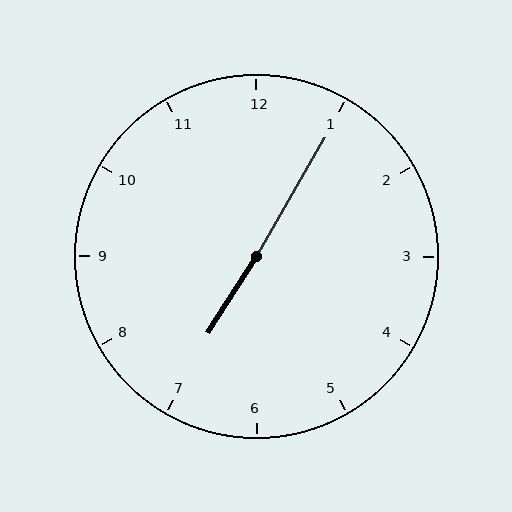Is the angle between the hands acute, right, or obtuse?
It is obtuse.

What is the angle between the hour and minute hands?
Approximately 178 degrees.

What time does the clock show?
7:05.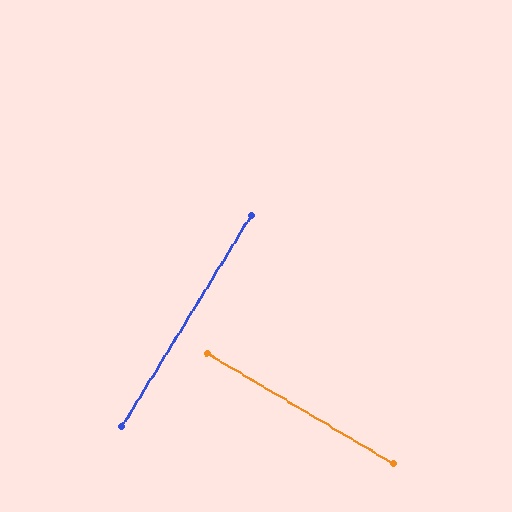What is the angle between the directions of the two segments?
Approximately 89 degrees.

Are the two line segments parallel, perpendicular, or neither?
Perpendicular — they meet at approximately 89°.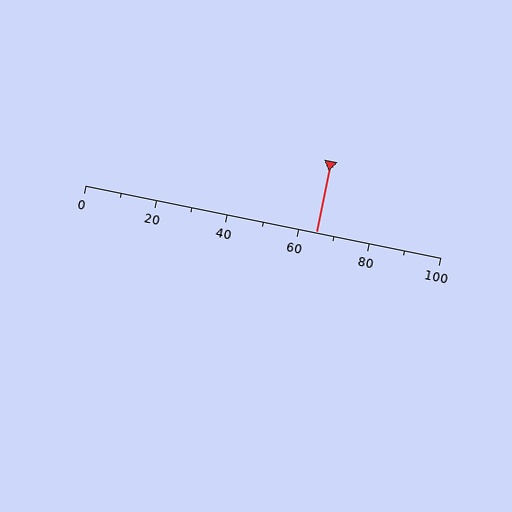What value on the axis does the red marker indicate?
The marker indicates approximately 65.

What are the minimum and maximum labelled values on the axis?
The axis runs from 0 to 100.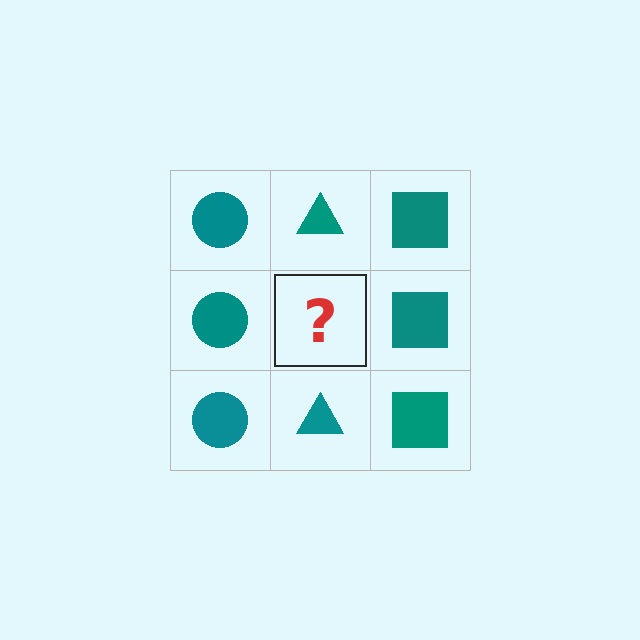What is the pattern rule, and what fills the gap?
The rule is that each column has a consistent shape. The gap should be filled with a teal triangle.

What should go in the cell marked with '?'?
The missing cell should contain a teal triangle.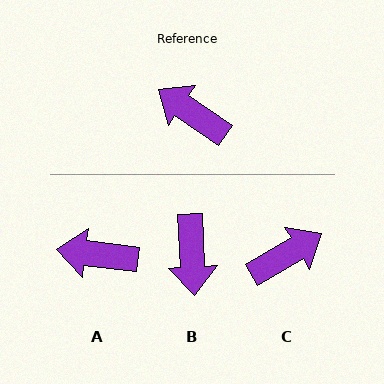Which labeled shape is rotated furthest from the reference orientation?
B, about 128 degrees away.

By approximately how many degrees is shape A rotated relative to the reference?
Approximately 27 degrees counter-clockwise.